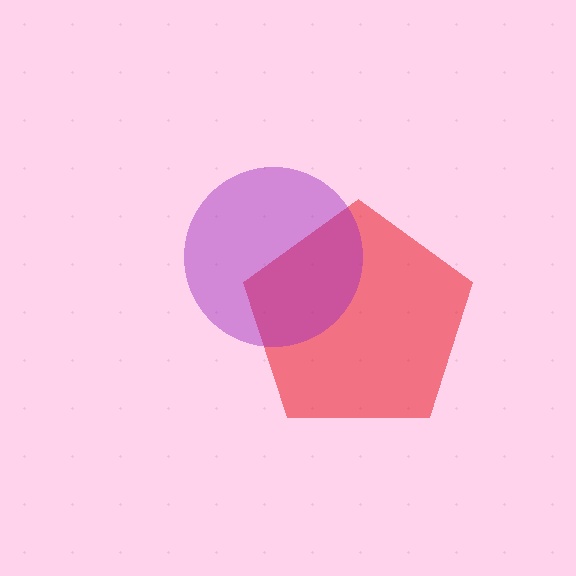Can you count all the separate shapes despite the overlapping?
Yes, there are 2 separate shapes.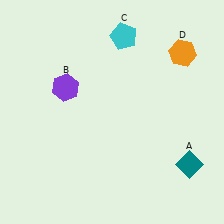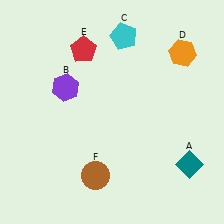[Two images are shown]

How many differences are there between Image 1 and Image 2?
There are 2 differences between the two images.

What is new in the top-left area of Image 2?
A red pentagon (E) was added in the top-left area of Image 2.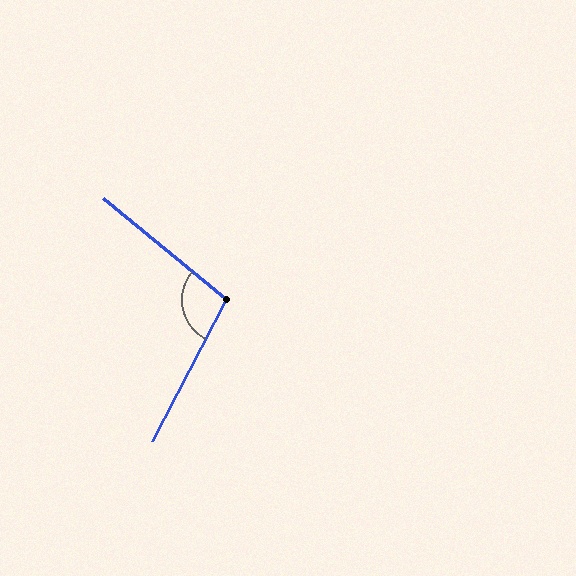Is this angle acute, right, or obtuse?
It is obtuse.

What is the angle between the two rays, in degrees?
Approximately 102 degrees.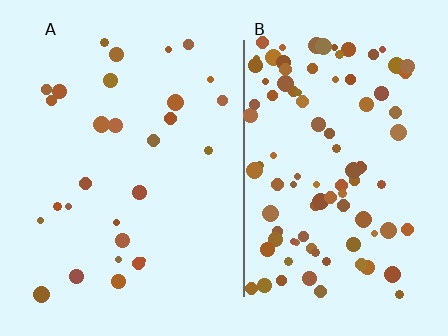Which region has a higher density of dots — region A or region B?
B (the right).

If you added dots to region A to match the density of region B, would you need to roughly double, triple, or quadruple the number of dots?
Approximately triple.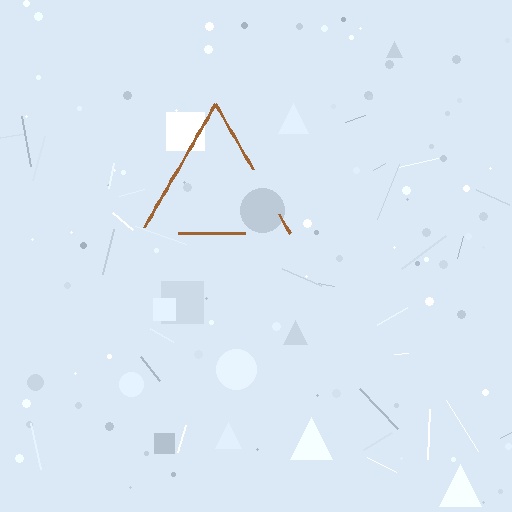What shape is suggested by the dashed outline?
The dashed outline suggests a triangle.